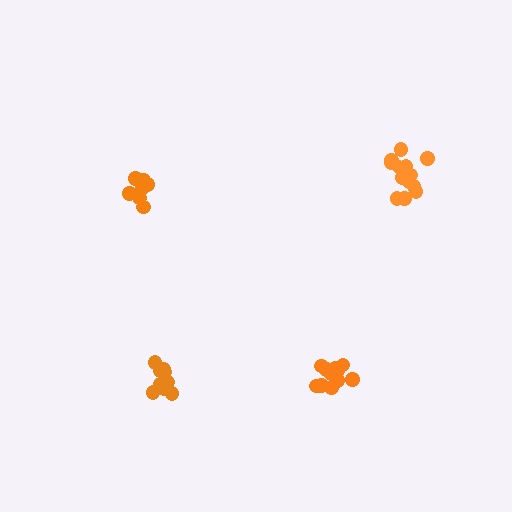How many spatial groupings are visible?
There are 4 spatial groupings.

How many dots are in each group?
Group 1: 11 dots, Group 2: 8 dots, Group 3: 14 dots, Group 4: 9 dots (42 total).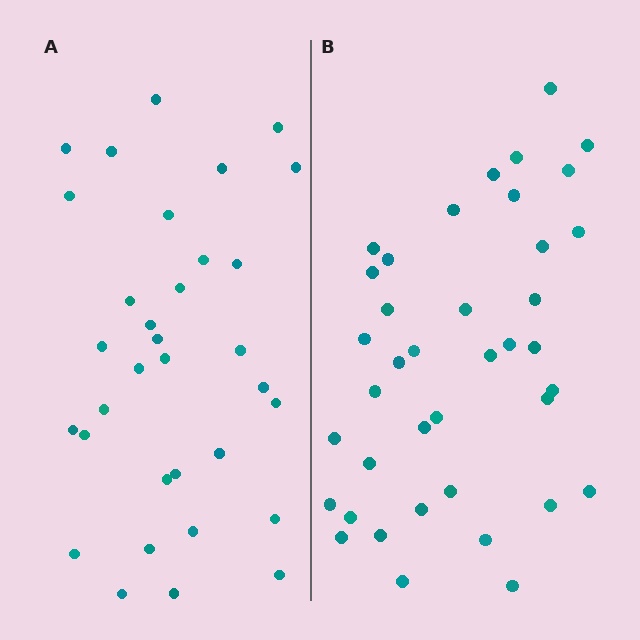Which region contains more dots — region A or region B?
Region B (the right region) has more dots.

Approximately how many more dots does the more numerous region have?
Region B has about 6 more dots than region A.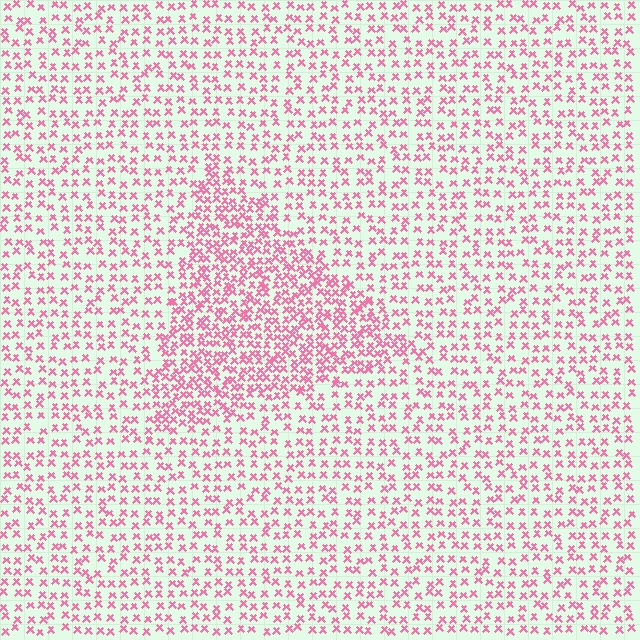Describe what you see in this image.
The image contains small pink elements arranged at two different densities. A triangle-shaped region is visible where the elements are more densely packed than the surrounding area.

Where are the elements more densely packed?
The elements are more densely packed inside the triangle boundary.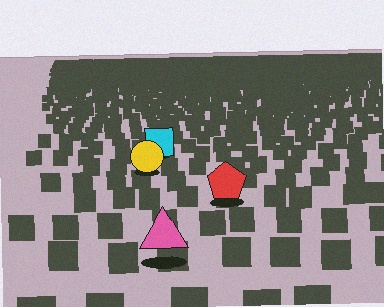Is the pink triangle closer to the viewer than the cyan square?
Yes. The pink triangle is closer — you can tell from the texture gradient: the ground texture is coarser near it.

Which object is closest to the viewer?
The pink triangle is closest. The texture marks near it are larger and more spread out.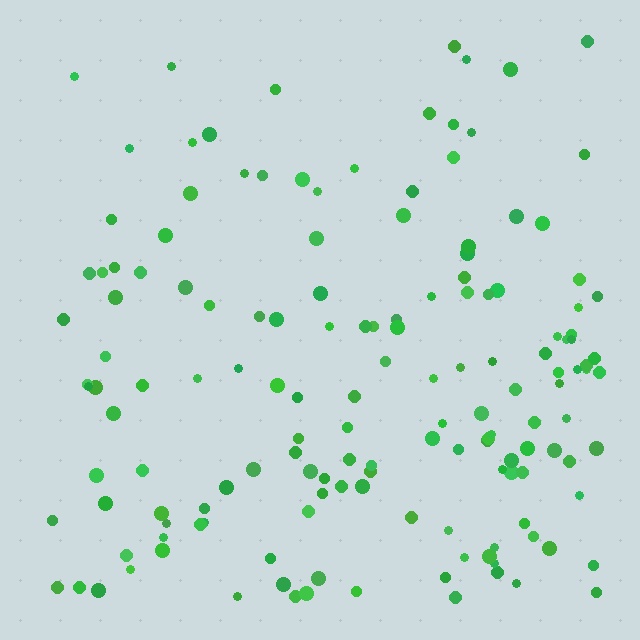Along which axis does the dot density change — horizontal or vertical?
Vertical.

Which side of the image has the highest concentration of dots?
The bottom.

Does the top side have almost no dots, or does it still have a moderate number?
Still a moderate number, just noticeably fewer than the bottom.